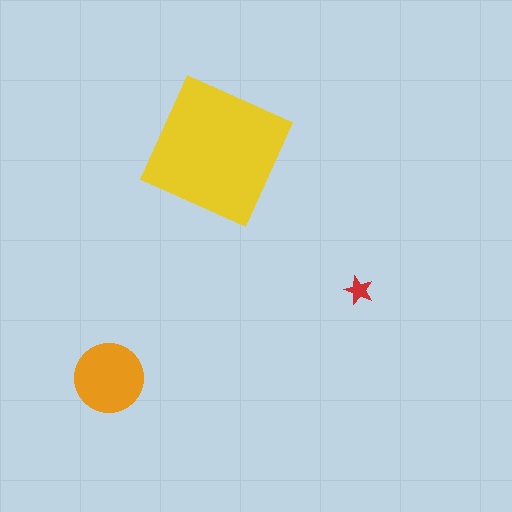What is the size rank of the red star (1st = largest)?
3rd.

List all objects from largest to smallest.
The yellow square, the orange circle, the red star.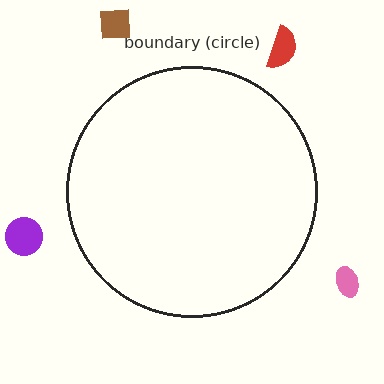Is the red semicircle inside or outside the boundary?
Outside.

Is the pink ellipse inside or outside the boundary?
Outside.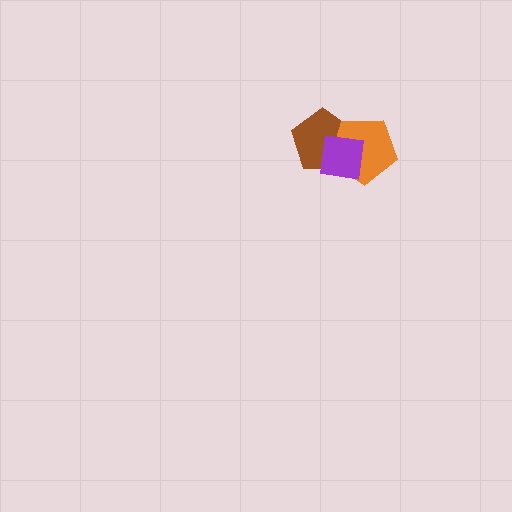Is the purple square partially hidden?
No, no other shape covers it.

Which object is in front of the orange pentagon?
The purple square is in front of the orange pentagon.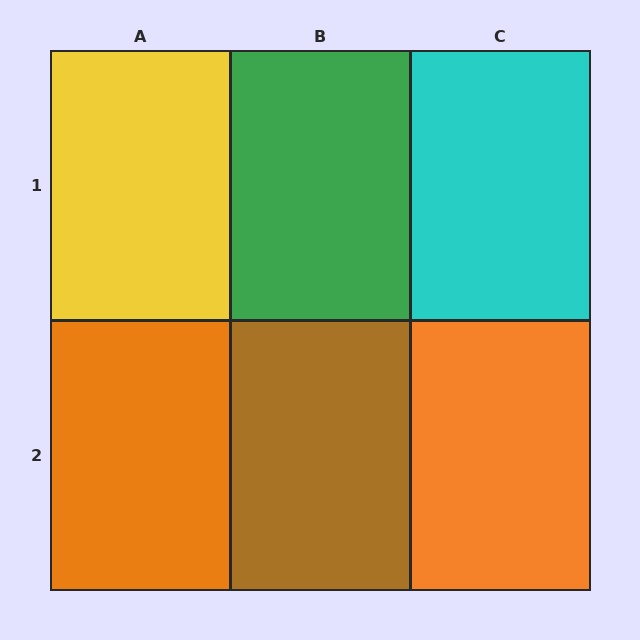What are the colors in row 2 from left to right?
Orange, brown, orange.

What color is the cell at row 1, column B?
Green.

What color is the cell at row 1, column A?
Yellow.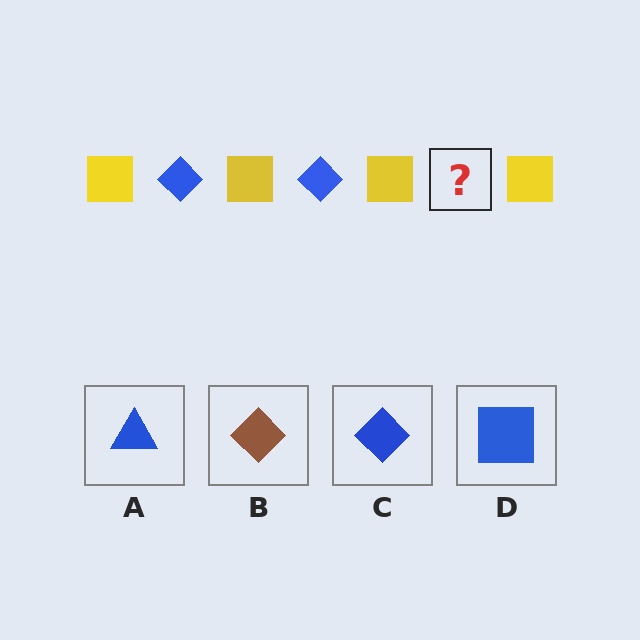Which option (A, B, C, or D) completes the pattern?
C.